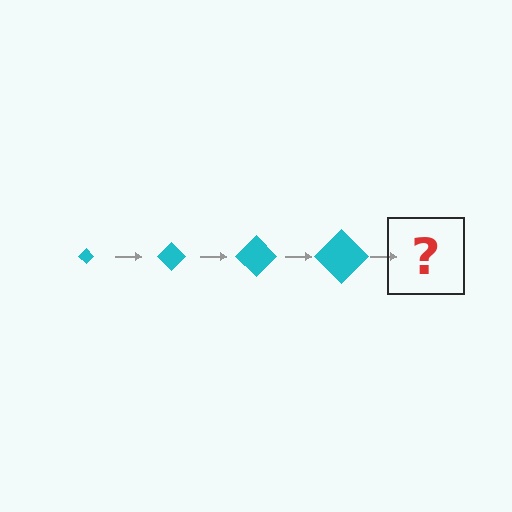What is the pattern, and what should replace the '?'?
The pattern is that the diamond gets progressively larger each step. The '?' should be a cyan diamond, larger than the previous one.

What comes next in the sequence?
The next element should be a cyan diamond, larger than the previous one.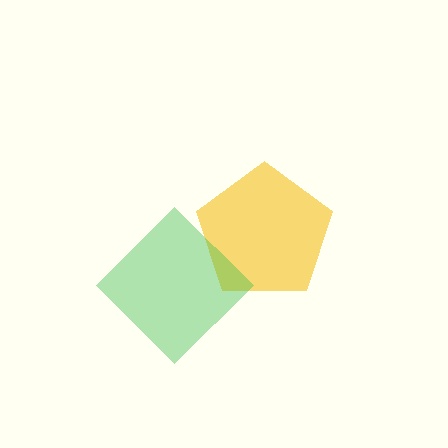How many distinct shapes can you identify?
There are 2 distinct shapes: a yellow pentagon, a green diamond.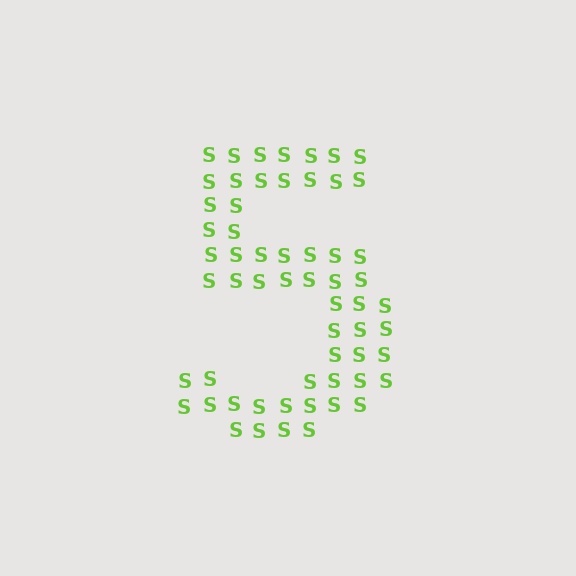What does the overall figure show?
The overall figure shows the digit 5.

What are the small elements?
The small elements are letter S's.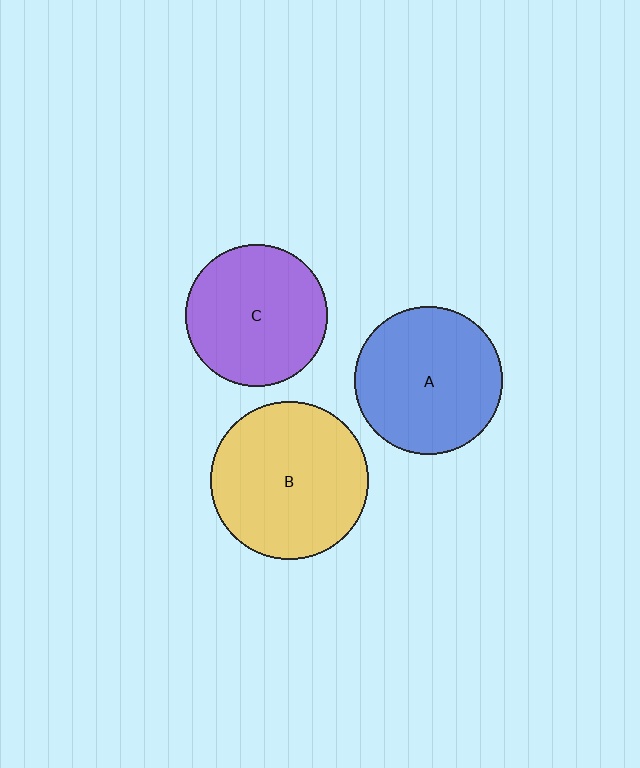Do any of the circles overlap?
No, none of the circles overlap.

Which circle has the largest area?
Circle B (yellow).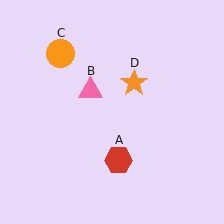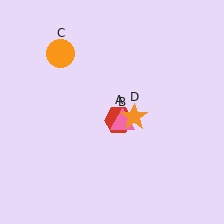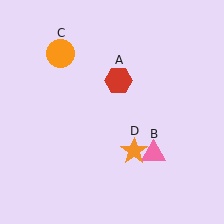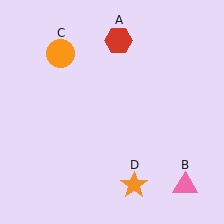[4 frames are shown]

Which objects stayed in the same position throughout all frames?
Orange circle (object C) remained stationary.